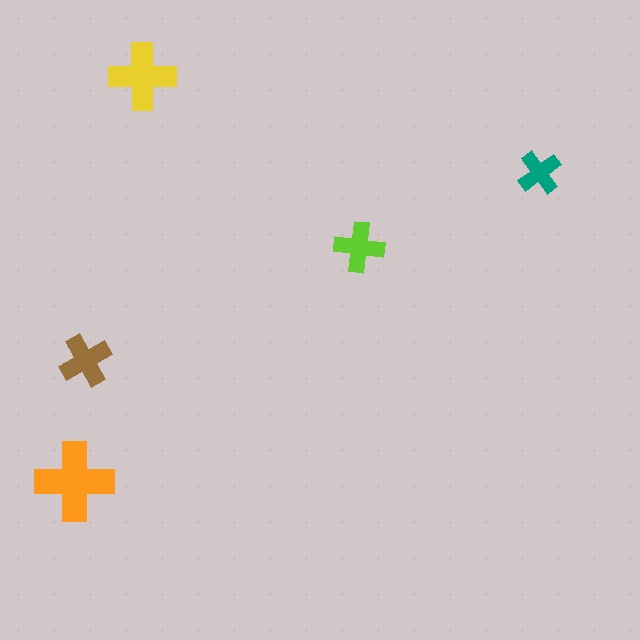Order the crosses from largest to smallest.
the orange one, the yellow one, the brown one, the lime one, the teal one.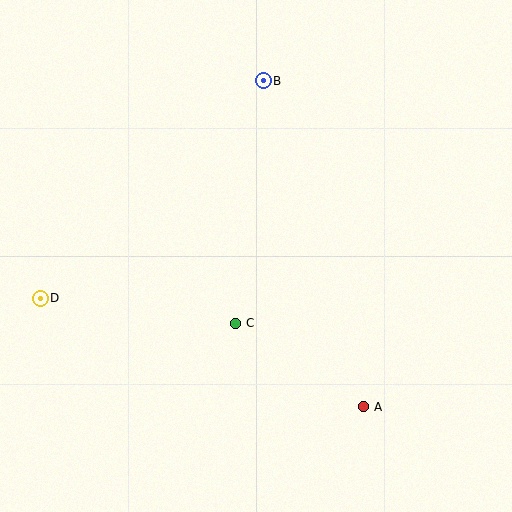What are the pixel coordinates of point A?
Point A is at (364, 407).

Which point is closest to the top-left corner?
Point B is closest to the top-left corner.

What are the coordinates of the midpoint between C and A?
The midpoint between C and A is at (300, 365).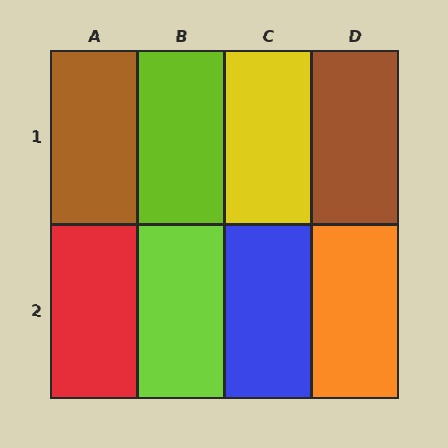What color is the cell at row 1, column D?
Brown.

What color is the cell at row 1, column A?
Brown.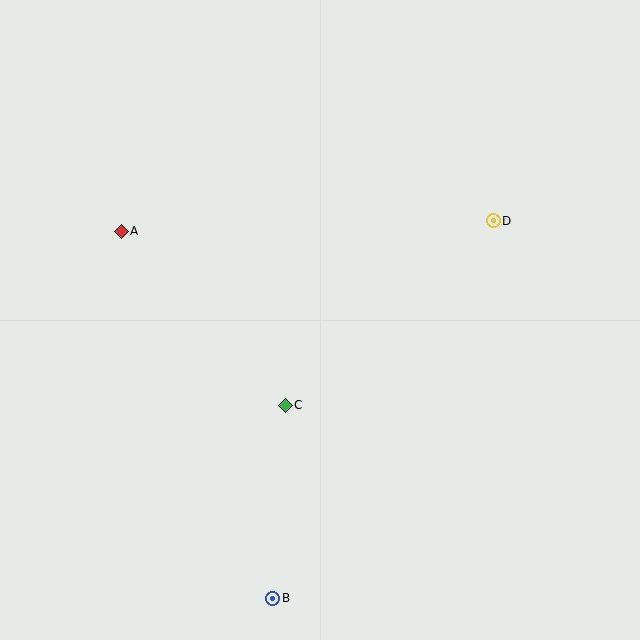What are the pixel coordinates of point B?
Point B is at (273, 598).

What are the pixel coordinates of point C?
Point C is at (285, 405).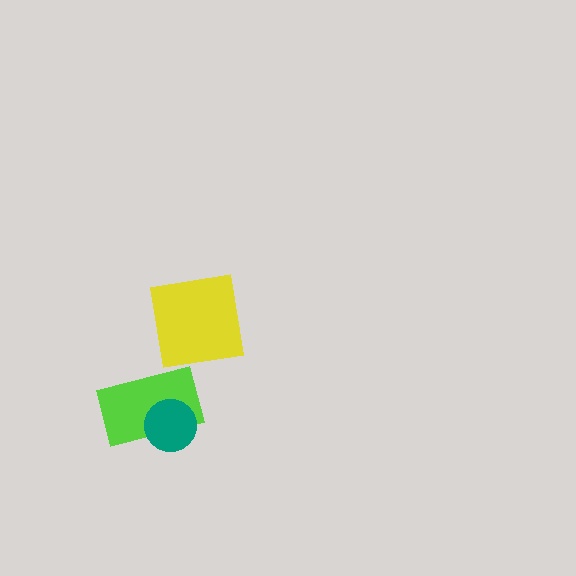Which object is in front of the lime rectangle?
The teal circle is in front of the lime rectangle.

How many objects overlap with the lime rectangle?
1 object overlaps with the lime rectangle.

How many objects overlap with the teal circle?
1 object overlaps with the teal circle.